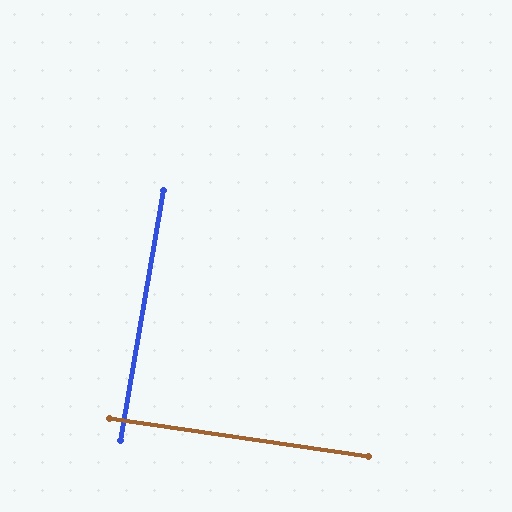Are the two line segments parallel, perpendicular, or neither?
Perpendicular — they meet at approximately 89°.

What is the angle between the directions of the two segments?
Approximately 89 degrees.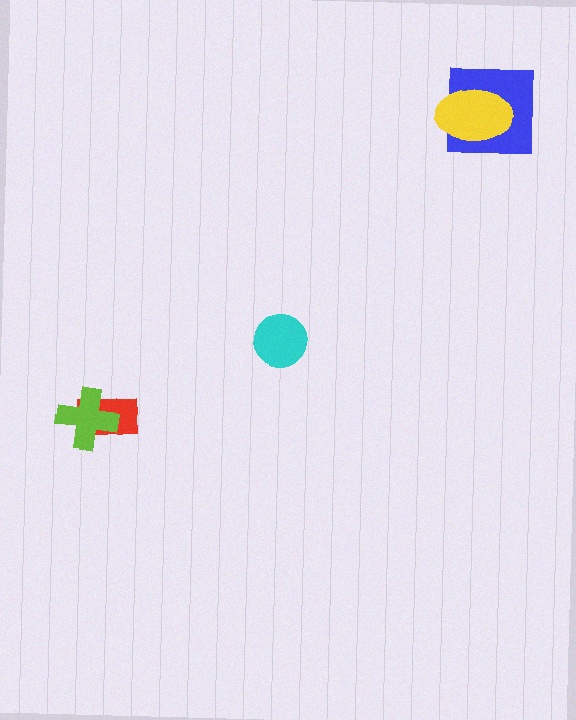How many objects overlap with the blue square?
1 object overlaps with the blue square.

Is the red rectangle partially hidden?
Yes, it is partially covered by another shape.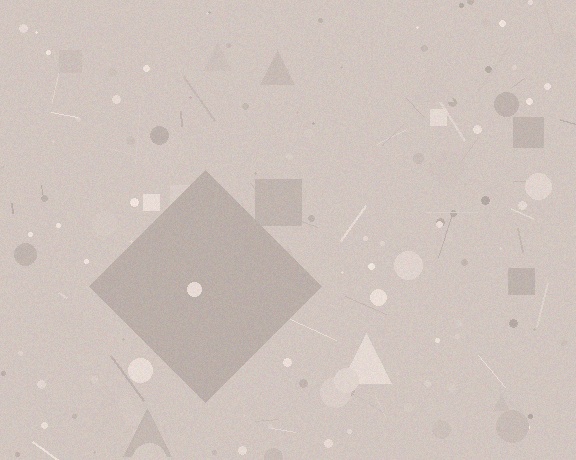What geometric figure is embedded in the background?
A diamond is embedded in the background.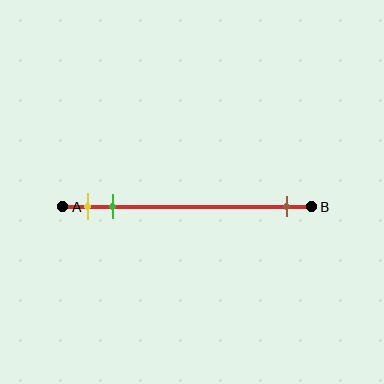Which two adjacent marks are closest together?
The yellow and green marks are the closest adjacent pair.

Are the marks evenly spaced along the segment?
No, the marks are not evenly spaced.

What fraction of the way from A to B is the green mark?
The green mark is approximately 20% (0.2) of the way from A to B.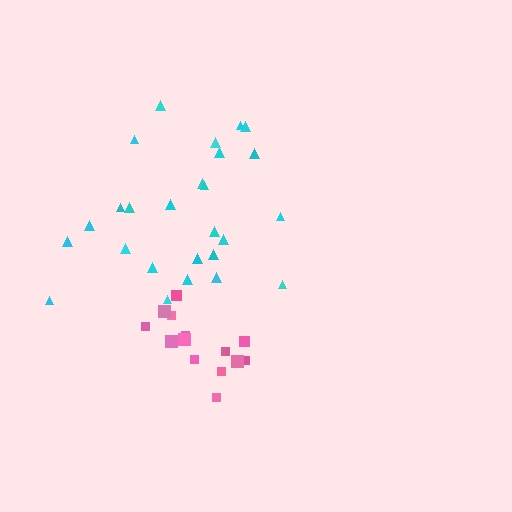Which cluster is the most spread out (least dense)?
Cyan.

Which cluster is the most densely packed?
Pink.